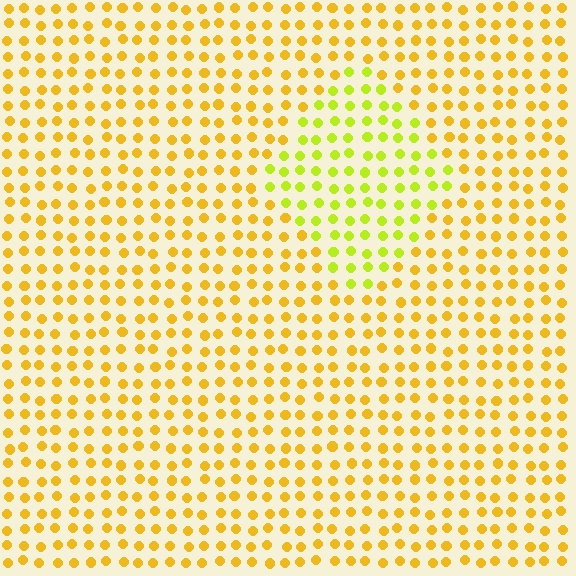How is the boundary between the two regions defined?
The boundary is defined purely by a slight shift in hue (about 31 degrees). Spacing, size, and orientation are identical on both sides.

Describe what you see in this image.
The image is filled with small yellow elements in a uniform arrangement. A diamond-shaped region is visible where the elements are tinted to a slightly different hue, forming a subtle color boundary.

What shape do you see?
I see a diamond.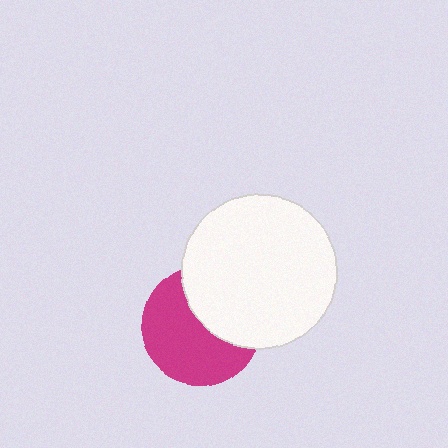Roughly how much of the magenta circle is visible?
About half of it is visible (roughly 60%).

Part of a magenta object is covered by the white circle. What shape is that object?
It is a circle.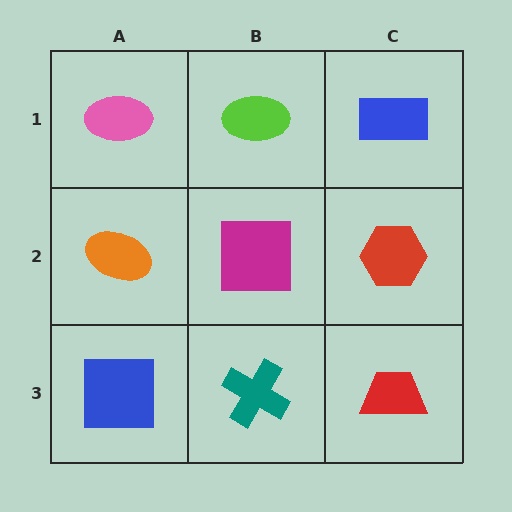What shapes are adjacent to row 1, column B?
A magenta square (row 2, column B), a pink ellipse (row 1, column A), a blue rectangle (row 1, column C).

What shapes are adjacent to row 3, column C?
A red hexagon (row 2, column C), a teal cross (row 3, column B).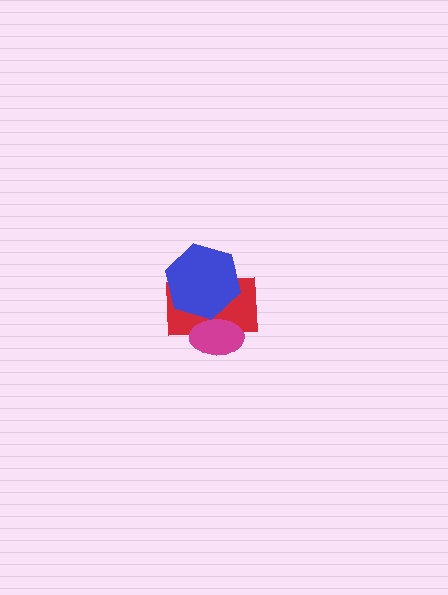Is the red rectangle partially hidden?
Yes, it is partially covered by another shape.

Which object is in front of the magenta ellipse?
The blue hexagon is in front of the magenta ellipse.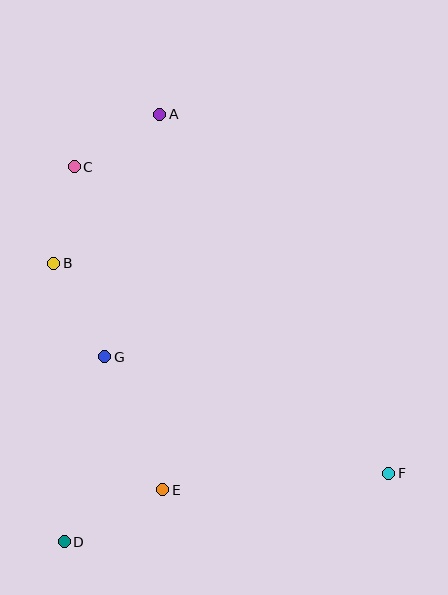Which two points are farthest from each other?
Points C and F are farthest from each other.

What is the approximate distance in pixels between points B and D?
The distance between B and D is approximately 278 pixels.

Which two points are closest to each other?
Points B and C are closest to each other.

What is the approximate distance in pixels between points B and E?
The distance between B and E is approximately 251 pixels.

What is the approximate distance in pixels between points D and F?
The distance between D and F is approximately 331 pixels.